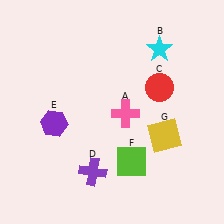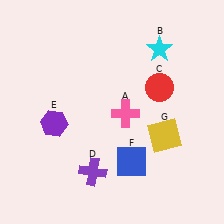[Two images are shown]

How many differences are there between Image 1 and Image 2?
There is 1 difference between the two images.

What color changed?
The square (F) changed from lime in Image 1 to blue in Image 2.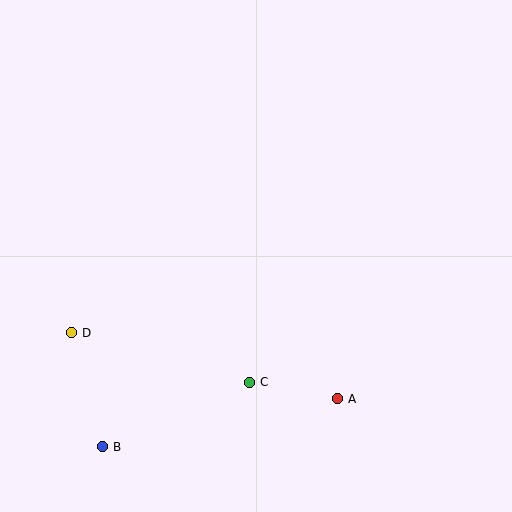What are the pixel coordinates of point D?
Point D is at (72, 333).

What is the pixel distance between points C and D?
The distance between C and D is 185 pixels.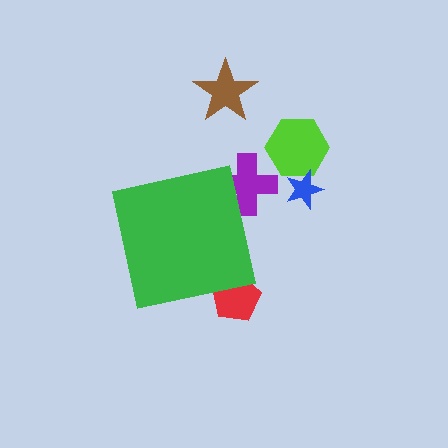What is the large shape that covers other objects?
A green square.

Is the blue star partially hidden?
No, the blue star is fully visible.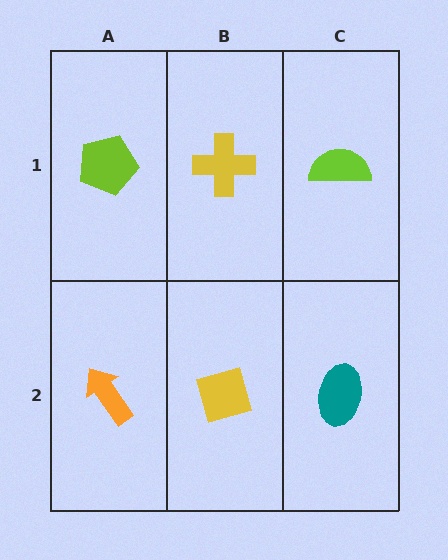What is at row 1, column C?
A lime semicircle.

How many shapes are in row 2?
3 shapes.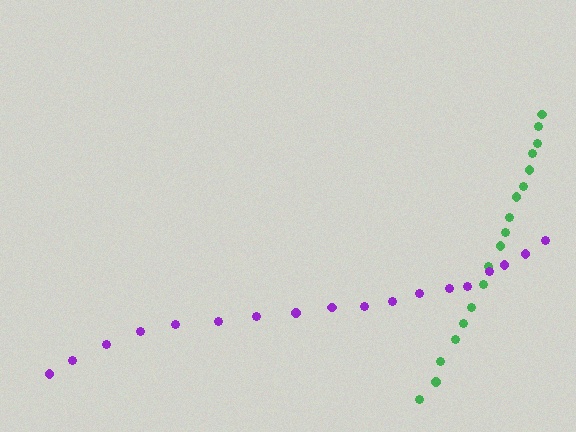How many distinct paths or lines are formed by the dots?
There are 2 distinct paths.